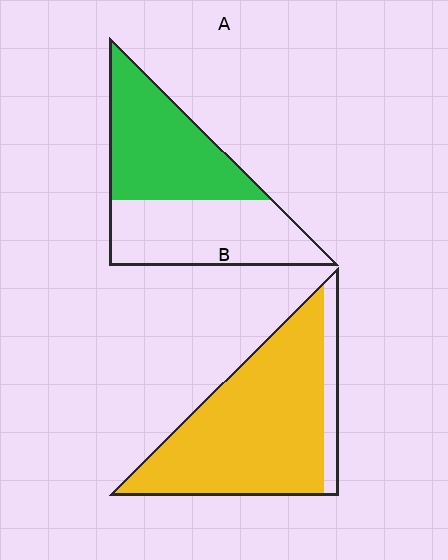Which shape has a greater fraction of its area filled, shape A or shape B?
Shape B.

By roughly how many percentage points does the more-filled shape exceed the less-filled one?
By roughly 35 percentage points (B over A).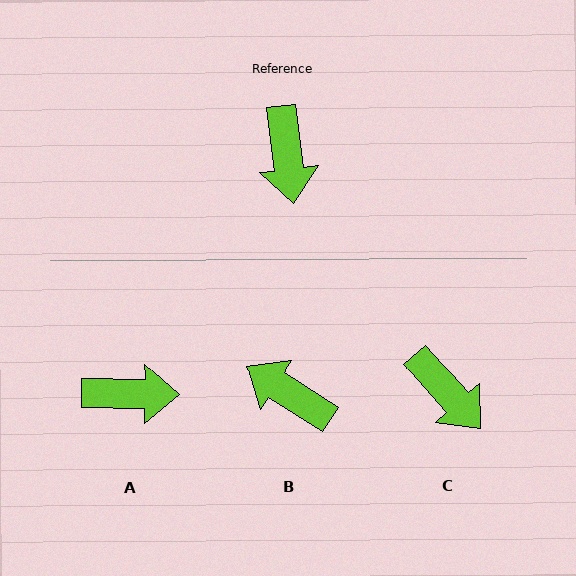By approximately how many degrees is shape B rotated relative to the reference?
Approximately 130 degrees clockwise.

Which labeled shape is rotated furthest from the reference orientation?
B, about 130 degrees away.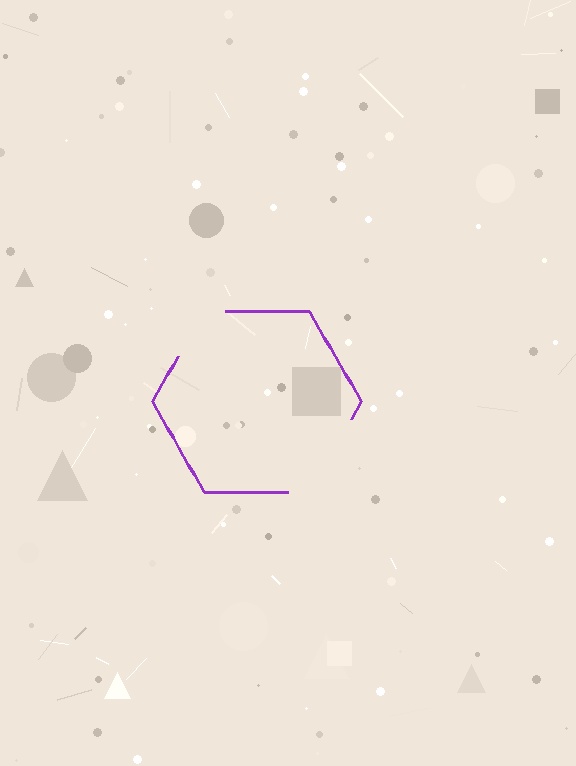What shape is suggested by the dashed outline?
The dashed outline suggests a hexagon.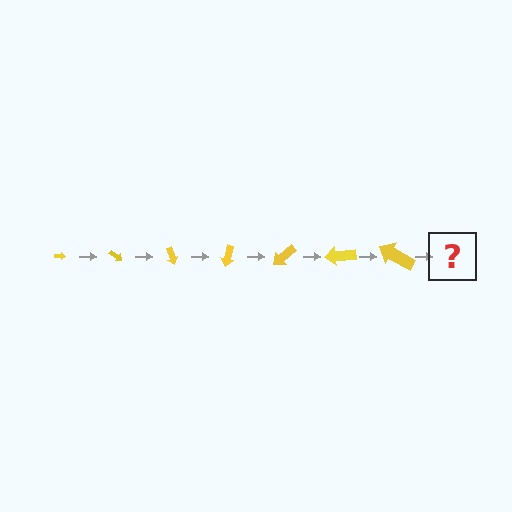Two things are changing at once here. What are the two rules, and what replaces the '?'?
The two rules are that the arrow grows larger each step and it rotates 35 degrees each step. The '?' should be an arrow, larger than the previous one and rotated 245 degrees from the start.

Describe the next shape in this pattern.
It should be an arrow, larger than the previous one and rotated 245 degrees from the start.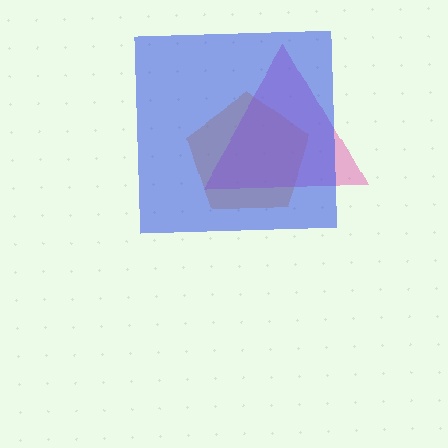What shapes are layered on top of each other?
The layered shapes are: an orange pentagon, a pink triangle, a blue square.